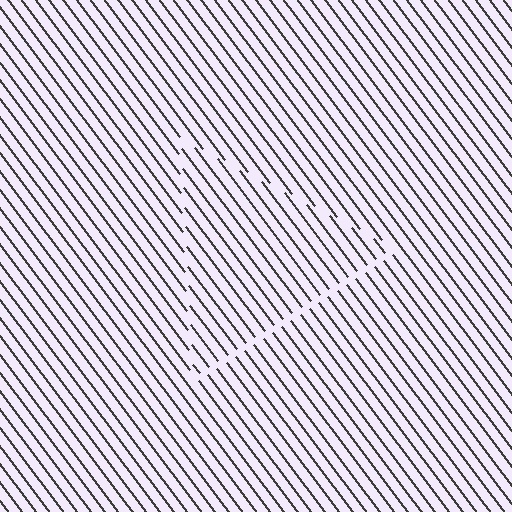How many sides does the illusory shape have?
3 sides — the line-ends trace a triangle.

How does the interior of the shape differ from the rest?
The interior of the shape contains the same grating, shifted by half a period — the contour is defined by the phase discontinuity where line-ends from the inner and outer gratings abut.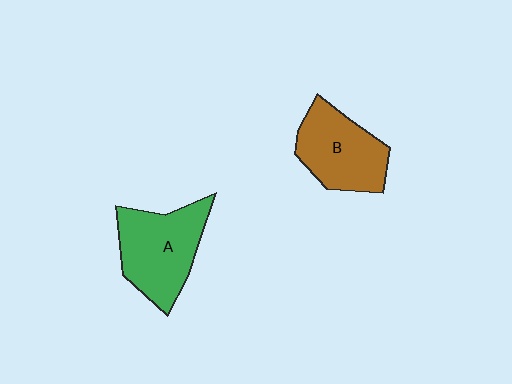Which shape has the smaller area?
Shape B (brown).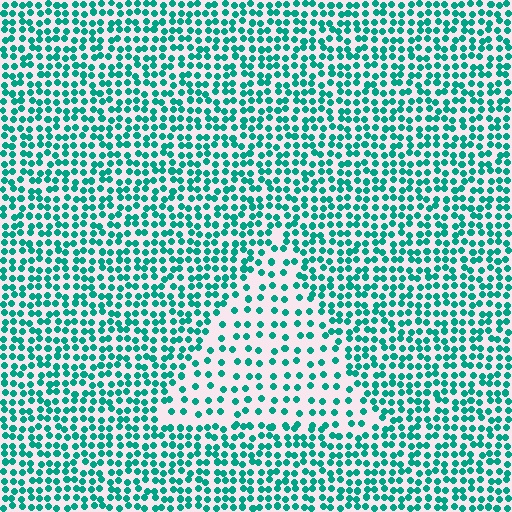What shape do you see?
I see a triangle.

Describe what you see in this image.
The image contains small teal elements arranged at two different densities. A triangle-shaped region is visible where the elements are less densely packed than the surrounding area.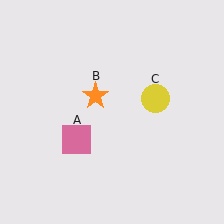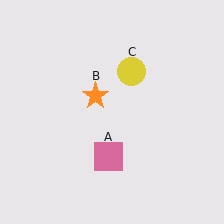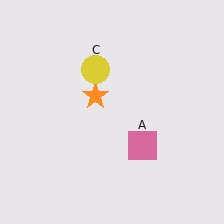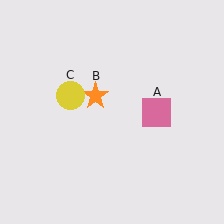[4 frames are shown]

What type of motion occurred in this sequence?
The pink square (object A), yellow circle (object C) rotated counterclockwise around the center of the scene.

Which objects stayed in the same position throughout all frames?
Orange star (object B) remained stationary.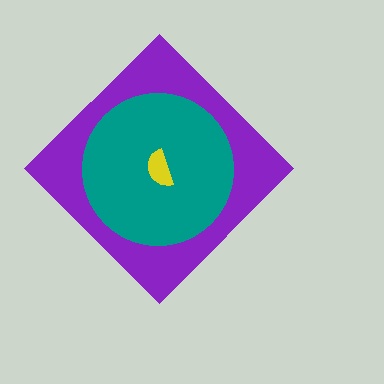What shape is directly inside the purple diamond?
The teal circle.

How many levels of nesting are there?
3.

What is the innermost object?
The yellow semicircle.